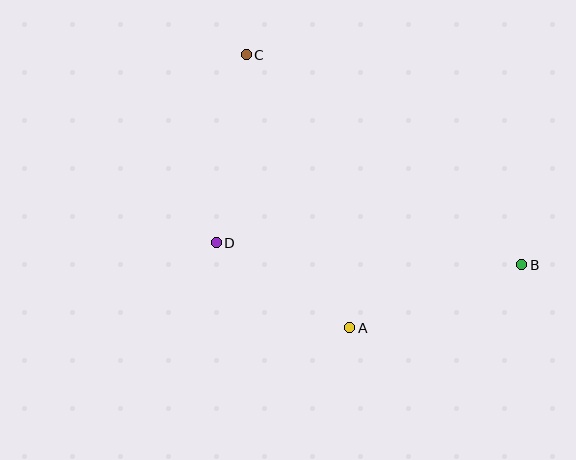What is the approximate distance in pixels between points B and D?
The distance between B and D is approximately 306 pixels.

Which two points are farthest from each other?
Points B and C are farthest from each other.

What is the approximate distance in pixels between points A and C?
The distance between A and C is approximately 292 pixels.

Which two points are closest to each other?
Points A and D are closest to each other.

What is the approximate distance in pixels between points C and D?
The distance between C and D is approximately 190 pixels.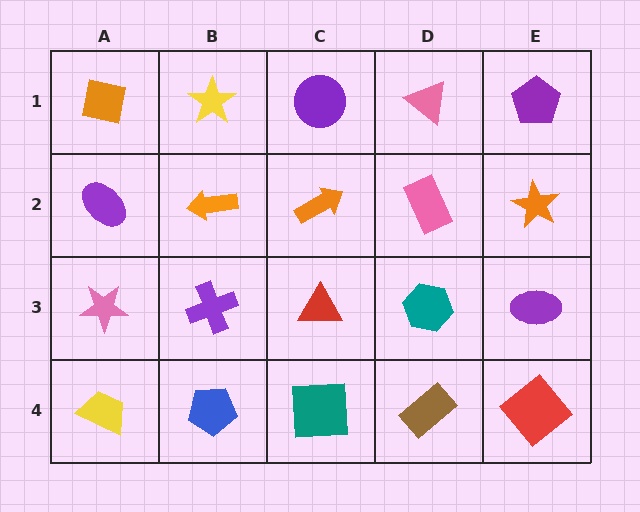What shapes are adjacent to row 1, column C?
An orange arrow (row 2, column C), a yellow star (row 1, column B), a pink triangle (row 1, column D).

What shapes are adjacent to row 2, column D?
A pink triangle (row 1, column D), a teal hexagon (row 3, column D), an orange arrow (row 2, column C), an orange star (row 2, column E).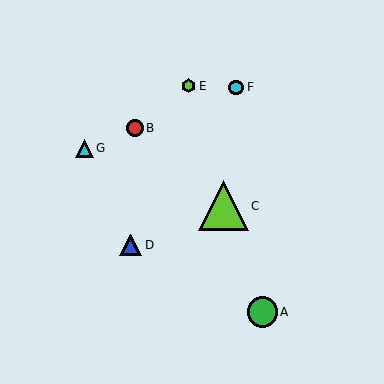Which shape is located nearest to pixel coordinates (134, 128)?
The red circle (labeled B) at (135, 128) is nearest to that location.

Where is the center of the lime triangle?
The center of the lime triangle is at (223, 206).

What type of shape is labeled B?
Shape B is a red circle.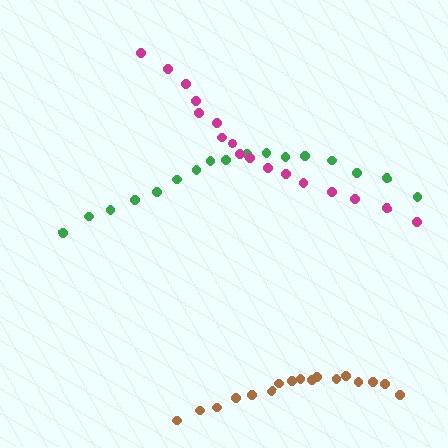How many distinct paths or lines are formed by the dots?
There are 3 distinct paths.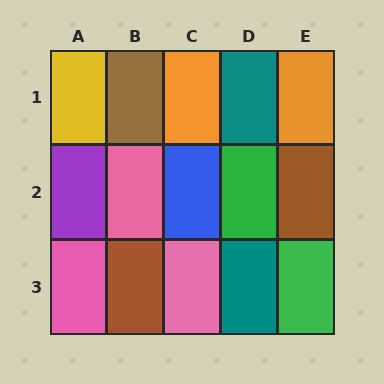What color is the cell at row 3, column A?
Pink.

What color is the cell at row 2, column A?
Purple.